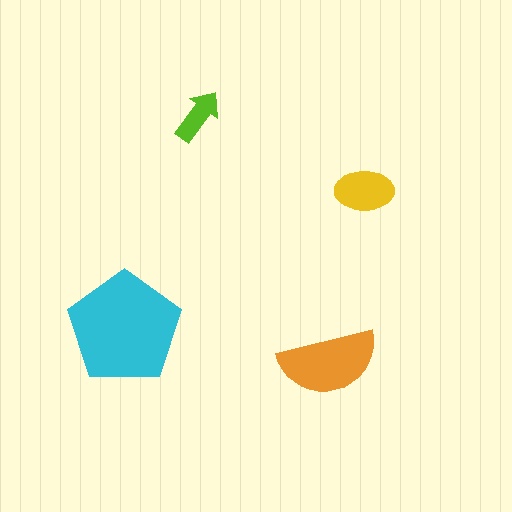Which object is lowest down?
The orange semicircle is bottommost.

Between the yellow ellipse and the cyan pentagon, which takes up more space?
The cyan pentagon.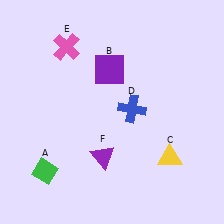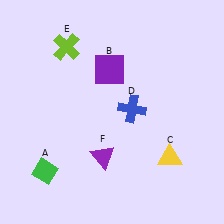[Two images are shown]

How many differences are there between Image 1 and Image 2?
There is 1 difference between the two images.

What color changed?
The cross (E) changed from pink in Image 1 to lime in Image 2.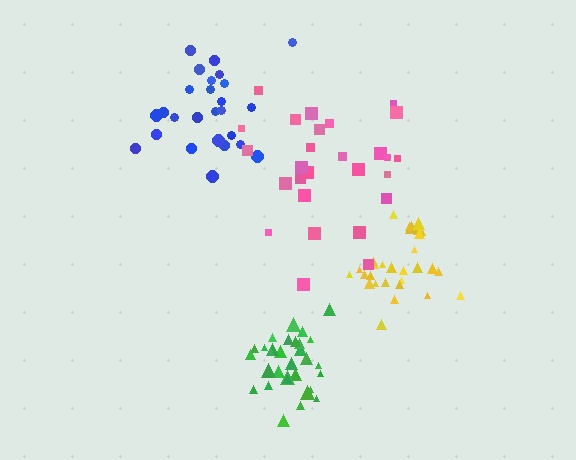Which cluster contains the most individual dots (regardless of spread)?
Green (31).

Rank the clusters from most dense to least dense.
yellow, green, blue, pink.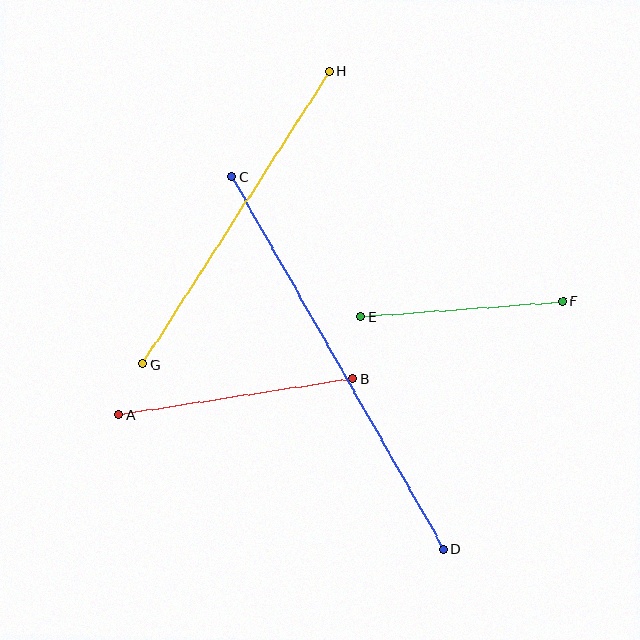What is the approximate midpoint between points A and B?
The midpoint is at approximately (236, 396) pixels.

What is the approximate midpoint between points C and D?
The midpoint is at approximately (338, 363) pixels.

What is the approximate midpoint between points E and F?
The midpoint is at approximately (462, 309) pixels.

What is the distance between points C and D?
The distance is approximately 428 pixels.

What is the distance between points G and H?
The distance is approximately 347 pixels.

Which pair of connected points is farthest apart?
Points C and D are farthest apart.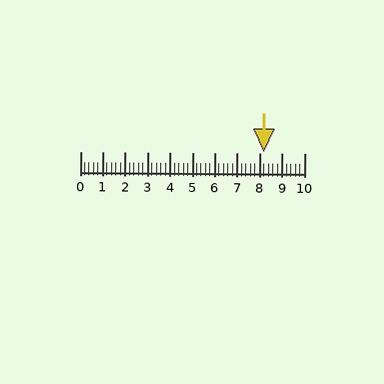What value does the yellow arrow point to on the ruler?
The yellow arrow points to approximately 8.2.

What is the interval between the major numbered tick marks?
The major tick marks are spaced 1 units apart.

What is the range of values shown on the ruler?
The ruler shows values from 0 to 10.